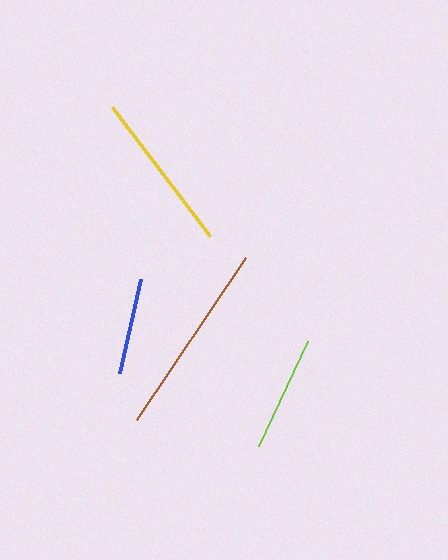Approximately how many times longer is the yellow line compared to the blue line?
The yellow line is approximately 1.7 times the length of the blue line.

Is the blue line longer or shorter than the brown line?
The brown line is longer than the blue line.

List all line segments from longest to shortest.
From longest to shortest: brown, yellow, lime, blue.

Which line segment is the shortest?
The blue line is the shortest at approximately 96 pixels.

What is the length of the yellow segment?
The yellow segment is approximately 162 pixels long.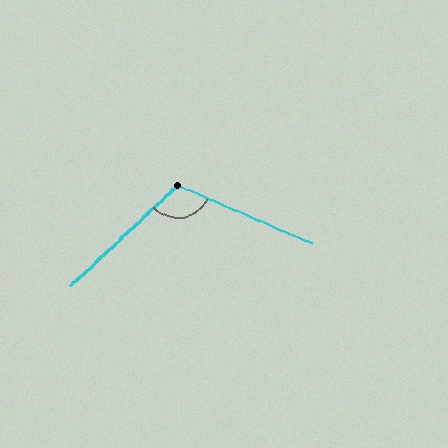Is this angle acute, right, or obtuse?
It is obtuse.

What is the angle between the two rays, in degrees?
Approximately 113 degrees.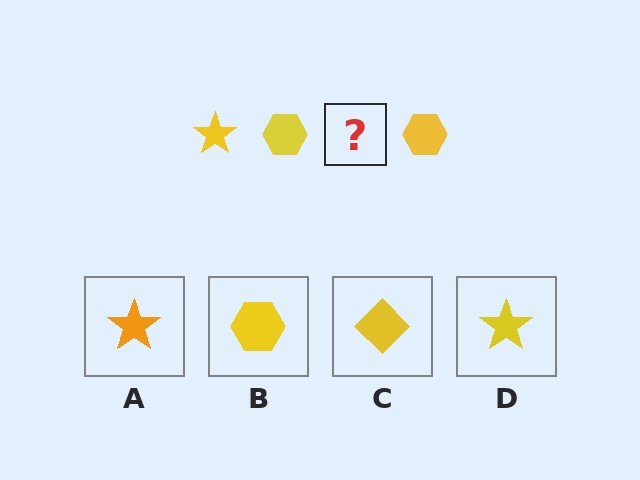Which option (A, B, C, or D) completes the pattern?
D.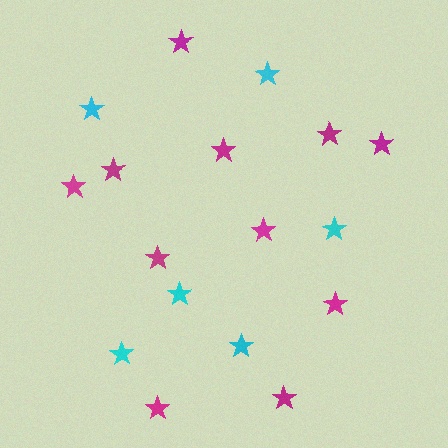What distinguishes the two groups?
There are 2 groups: one group of cyan stars (6) and one group of magenta stars (11).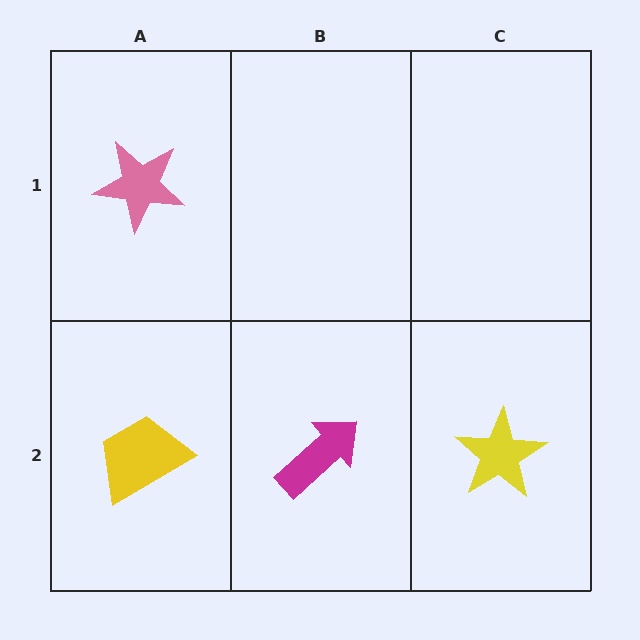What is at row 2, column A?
A yellow trapezoid.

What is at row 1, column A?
A pink star.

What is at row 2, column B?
A magenta arrow.